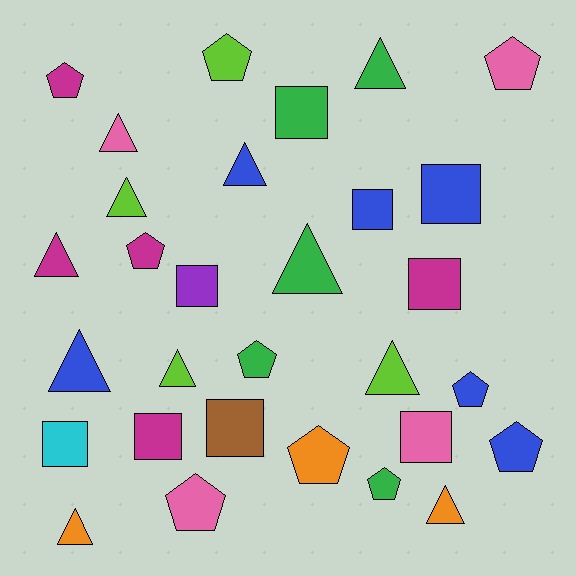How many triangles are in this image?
There are 11 triangles.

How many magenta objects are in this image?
There are 5 magenta objects.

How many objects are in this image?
There are 30 objects.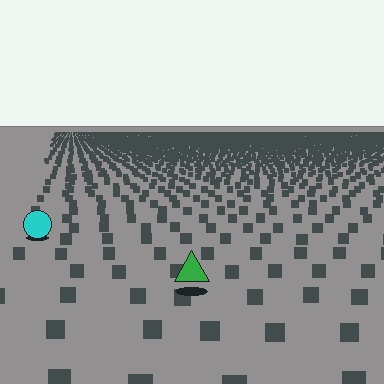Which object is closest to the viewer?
The green triangle is closest. The texture marks near it are larger and more spread out.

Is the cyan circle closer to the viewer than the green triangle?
No. The green triangle is closer — you can tell from the texture gradient: the ground texture is coarser near it.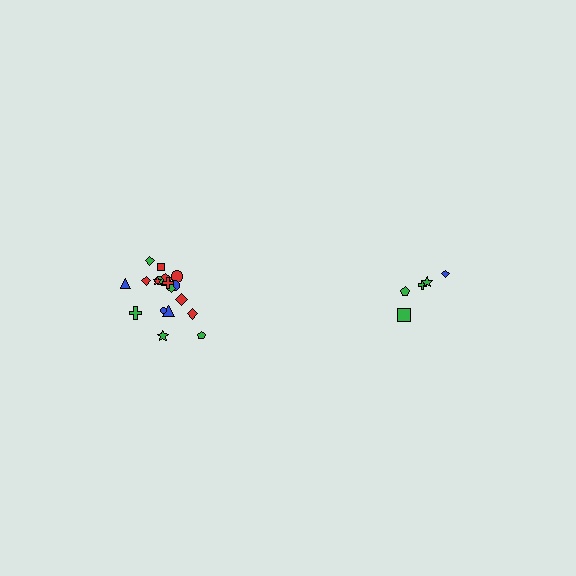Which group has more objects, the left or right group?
The left group.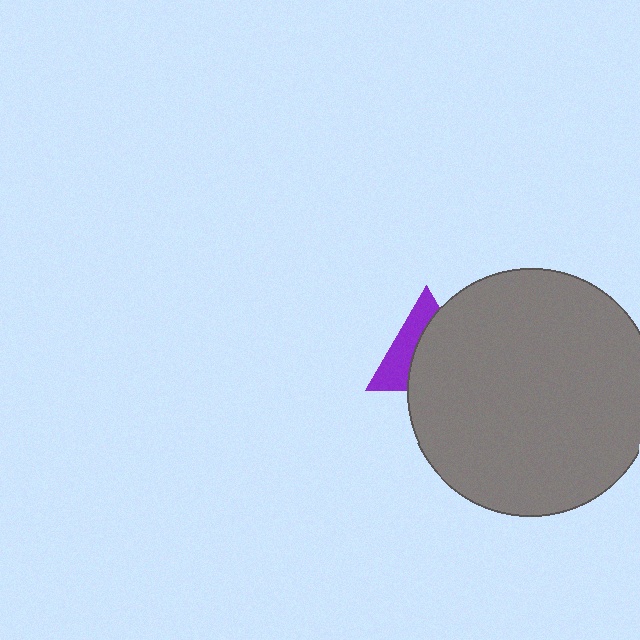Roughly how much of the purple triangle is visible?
A small part of it is visible (roughly 41%).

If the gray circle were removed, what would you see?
You would see the complete purple triangle.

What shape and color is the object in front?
The object in front is a gray circle.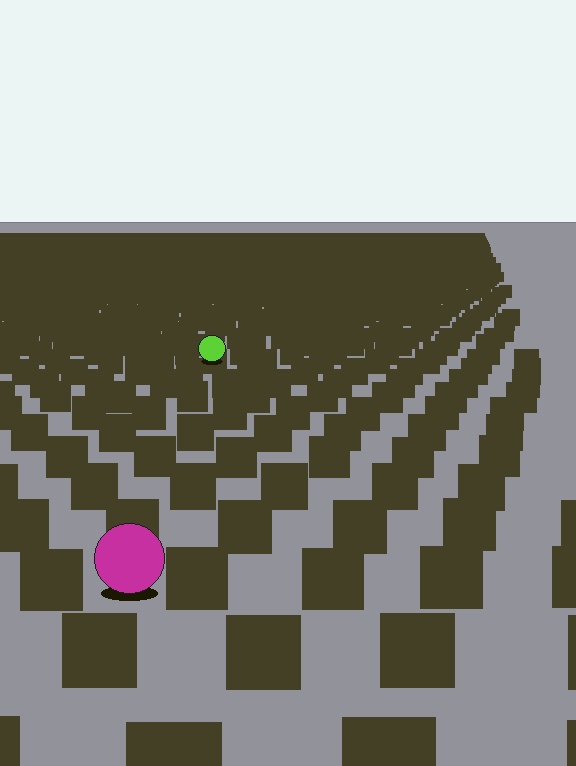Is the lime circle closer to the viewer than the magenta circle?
No. The magenta circle is closer — you can tell from the texture gradient: the ground texture is coarser near it.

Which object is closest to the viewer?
The magenta circle is closest. The texture marks near it are larger and more spread out.